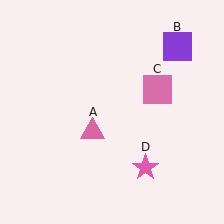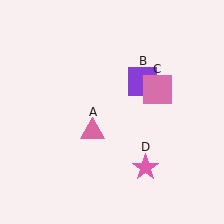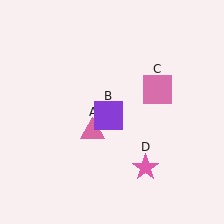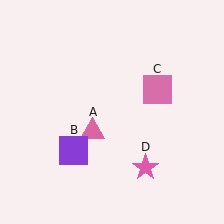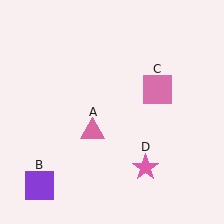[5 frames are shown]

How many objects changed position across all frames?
1 object changed position: purple square (object B).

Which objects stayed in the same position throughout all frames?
Pink triangle (object A) and pink square (object C) and pink star (object D) remained stationary.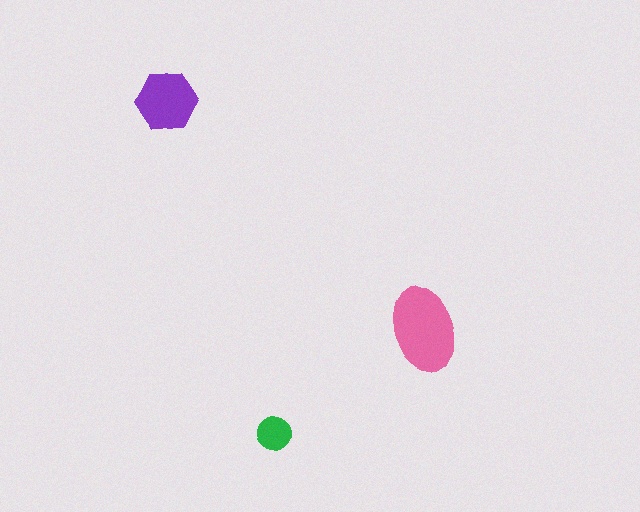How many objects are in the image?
There are 3 objects in the image.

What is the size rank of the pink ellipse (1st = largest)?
1st.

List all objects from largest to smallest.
The pink ellipse, the purple hexagon, the green circle.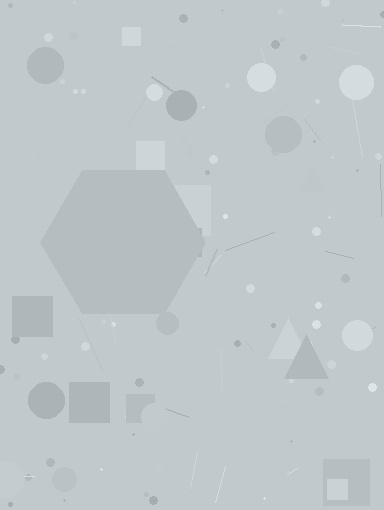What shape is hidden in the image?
A hexagon is hidden in the image.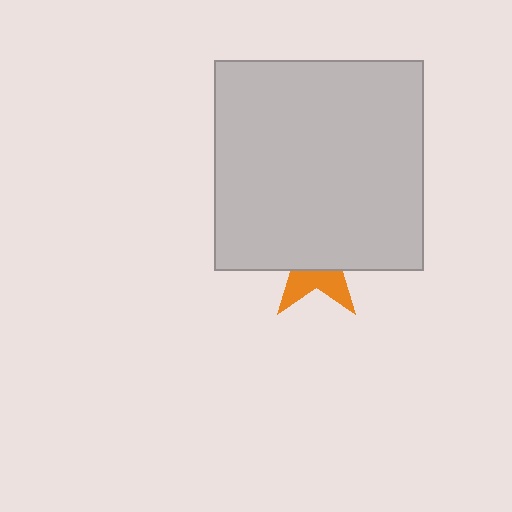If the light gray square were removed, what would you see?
You would see the complete orange star.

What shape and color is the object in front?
The object in front is a light gray square.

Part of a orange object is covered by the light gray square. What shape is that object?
It is a star.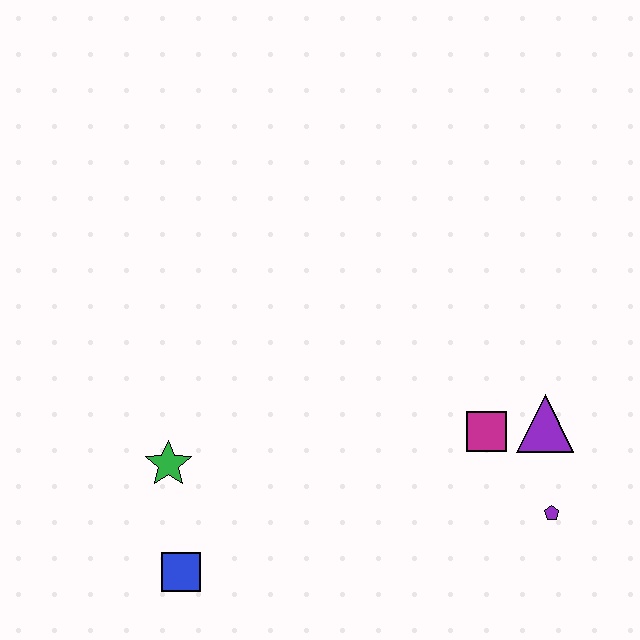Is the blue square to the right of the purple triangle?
No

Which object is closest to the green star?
The blue square is closest to the green star.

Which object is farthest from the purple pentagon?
The green star is farthest from the purple pentagon.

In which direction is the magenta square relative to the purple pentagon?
The magenta square is above the purple pentagon.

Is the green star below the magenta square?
Yes